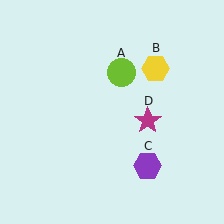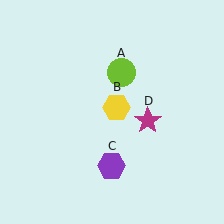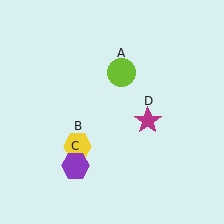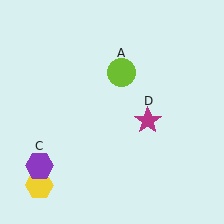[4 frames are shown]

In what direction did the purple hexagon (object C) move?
The purple hexagon (object C) moved left.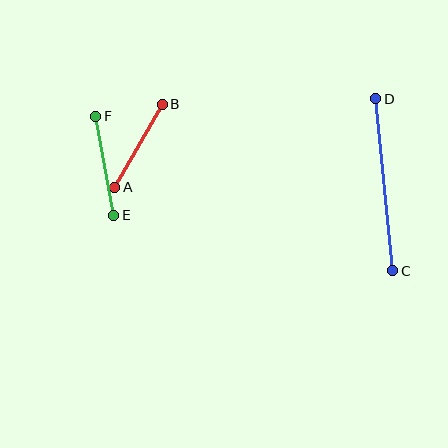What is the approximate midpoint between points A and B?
The midpoint is at approximately (138, 146) pixels.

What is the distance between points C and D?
The distance is approximately 173 pixels.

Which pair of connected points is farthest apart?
Points C and D are farthest apart.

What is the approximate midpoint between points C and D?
The midpoint is at approximately (384, 185) pixels.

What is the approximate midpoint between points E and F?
The midpoint is at approximately (105, 166) pixels.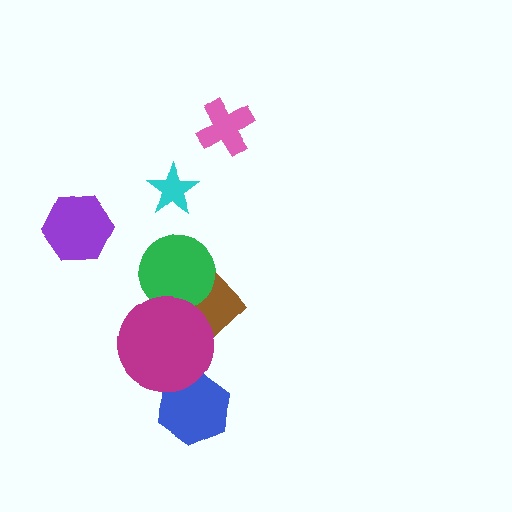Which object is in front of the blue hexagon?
The magenta circle is in front of the blue hexagon.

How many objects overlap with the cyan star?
0 objects overlap with the cyan star.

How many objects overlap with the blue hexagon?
1 object overlaps with the blue hexagon.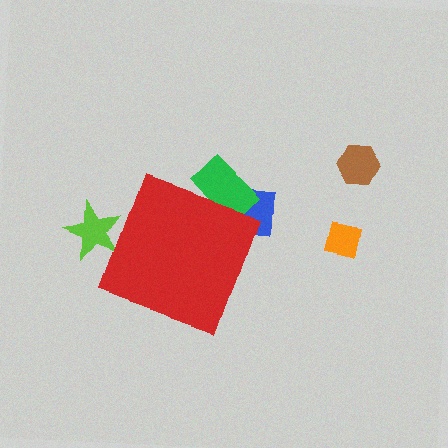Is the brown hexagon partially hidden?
No, the brown hexagon is fully visible.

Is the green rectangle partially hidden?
Yes, the green rectangle is partially hidden behind the red diamond.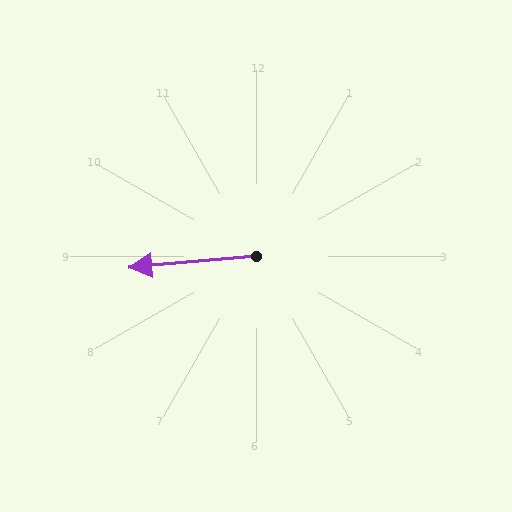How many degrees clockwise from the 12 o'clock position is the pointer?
Approximately 265 degrees.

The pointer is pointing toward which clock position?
Roughly 9 o'clock.